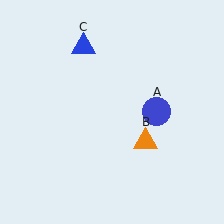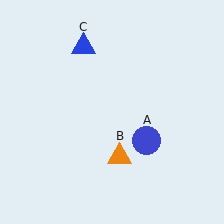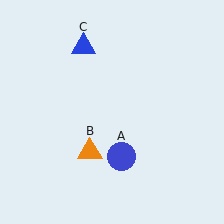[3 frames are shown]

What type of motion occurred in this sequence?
The blue circle (object A), orange triangle (object B) rotated clockwise around the center of the scene.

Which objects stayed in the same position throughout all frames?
Blue triangle (object C) remained stationary.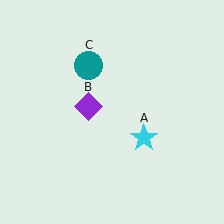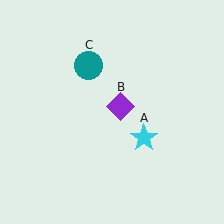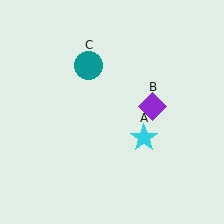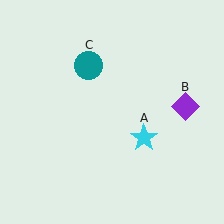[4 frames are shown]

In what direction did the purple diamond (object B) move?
The purple diamond (object B) moved right.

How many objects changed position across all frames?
1 object changed position: purple diamond (object B).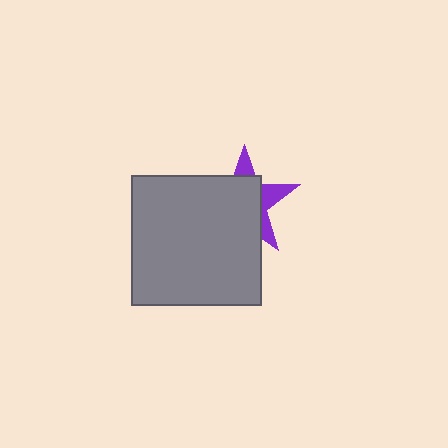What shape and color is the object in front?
The object in front is a gray square.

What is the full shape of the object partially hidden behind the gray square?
The partially hidden object is a purple star.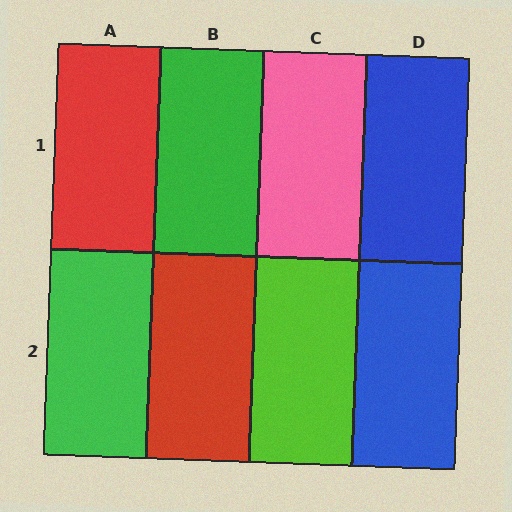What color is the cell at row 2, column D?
Blue.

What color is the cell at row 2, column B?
Red.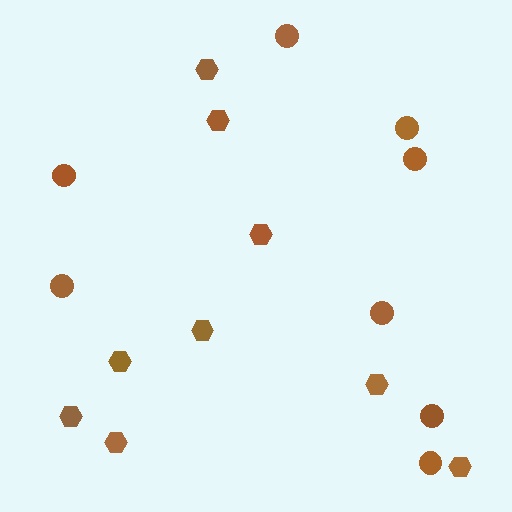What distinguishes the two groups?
There are 2 groups: one group of hexagons (9) and one group of circles (8).